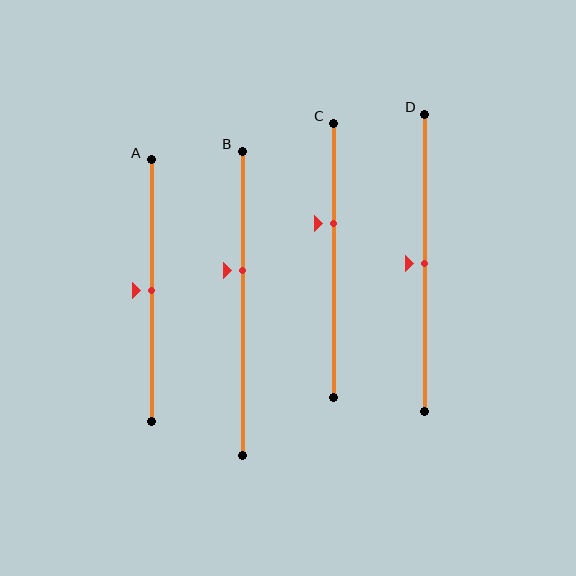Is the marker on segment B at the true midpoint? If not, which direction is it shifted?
No, the marker on segment B is shifted upward by about 11% of the segment length.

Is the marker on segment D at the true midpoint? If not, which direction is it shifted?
Yes, the marker on segment D is at the true midpoint.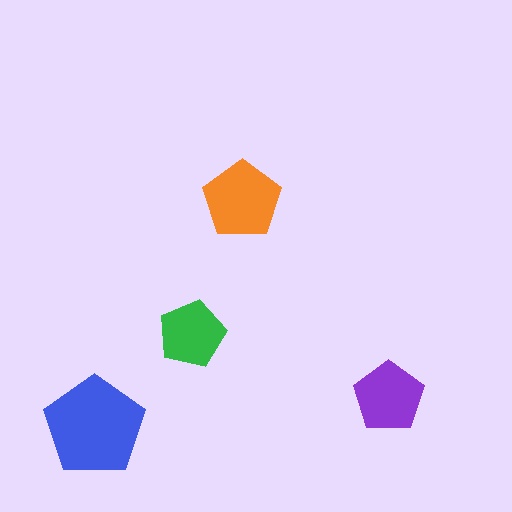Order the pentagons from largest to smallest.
the blue one, the orange one, the purple one, the green one.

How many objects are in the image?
There are 4 objects in the image.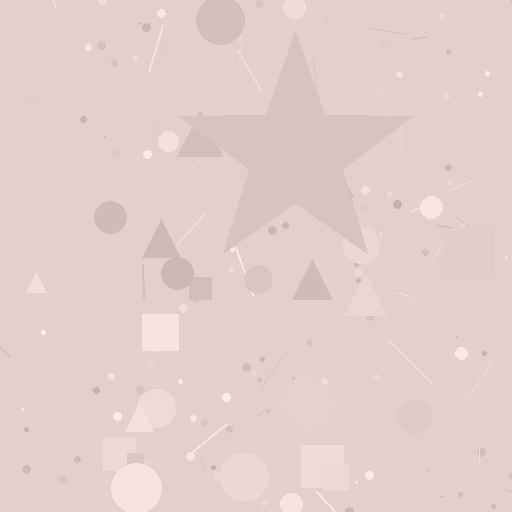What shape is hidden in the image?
A star is hidden in the image.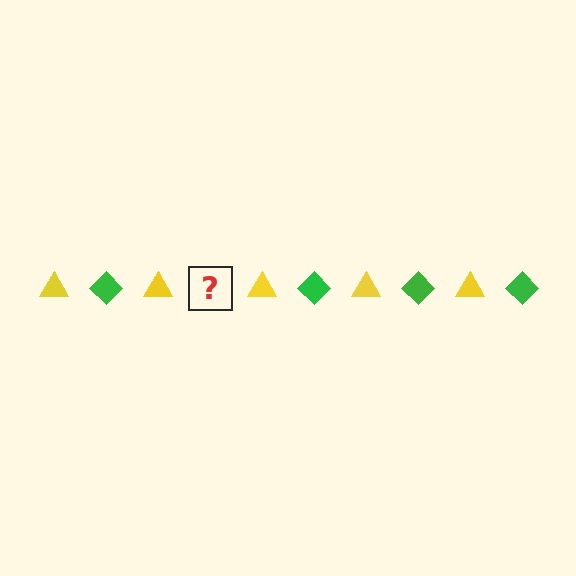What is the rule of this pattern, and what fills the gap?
The rule is that the pattern alternates between yellow triangle and green diamond. The gap should be filled with a green diamond.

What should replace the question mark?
The question mark should be replaced with a green diamond.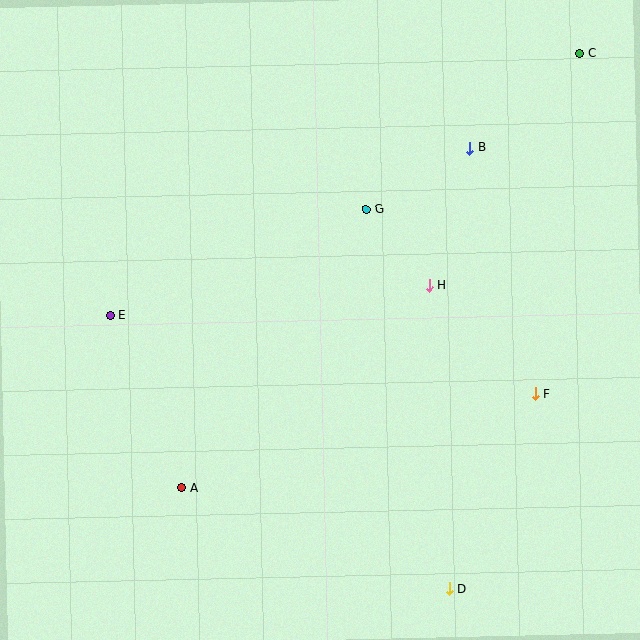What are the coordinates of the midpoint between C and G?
The midpoint between C and G is at (473, 131).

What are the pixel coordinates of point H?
Point H is at (430, 285).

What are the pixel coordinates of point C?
Point C is at (580, 54).